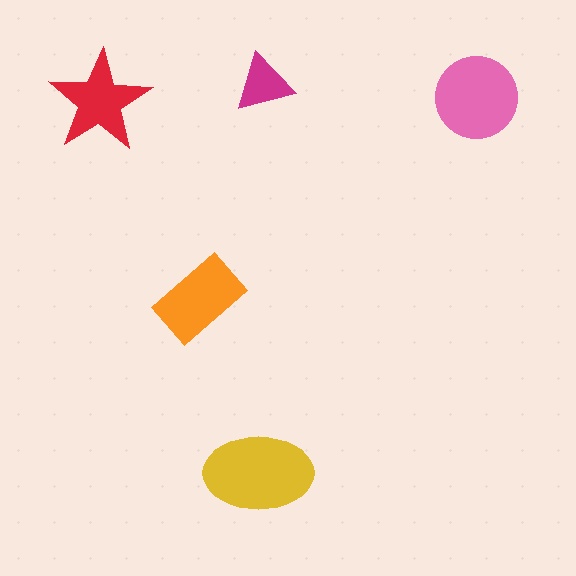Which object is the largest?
The yellow ellipse.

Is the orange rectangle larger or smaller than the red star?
Larger.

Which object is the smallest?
The magenta triangle.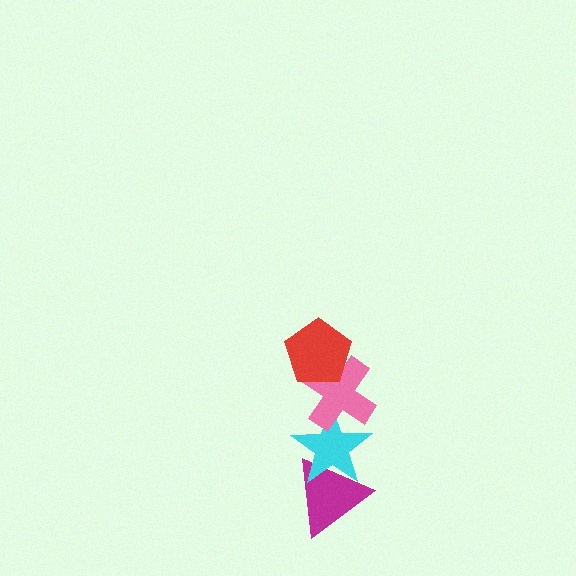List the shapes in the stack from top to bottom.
From top to bottom: the red pentagon, the pink cross, the cyan star, the magenta triangle.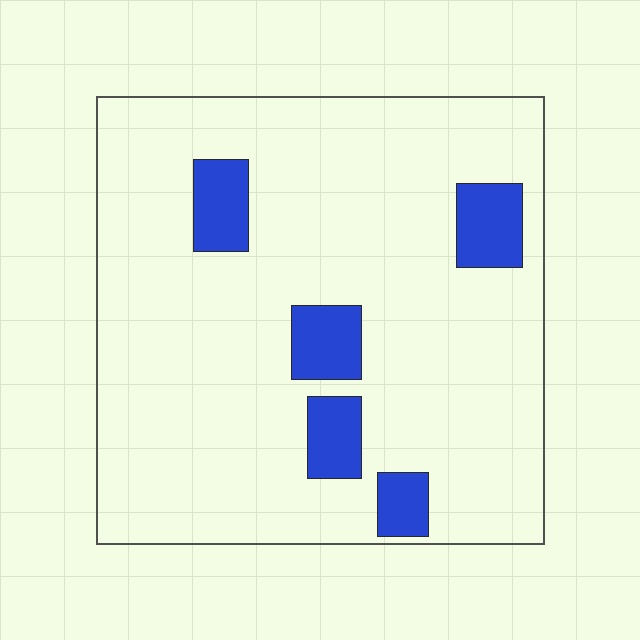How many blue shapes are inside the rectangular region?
5.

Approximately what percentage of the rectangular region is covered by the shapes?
Approximately 10%.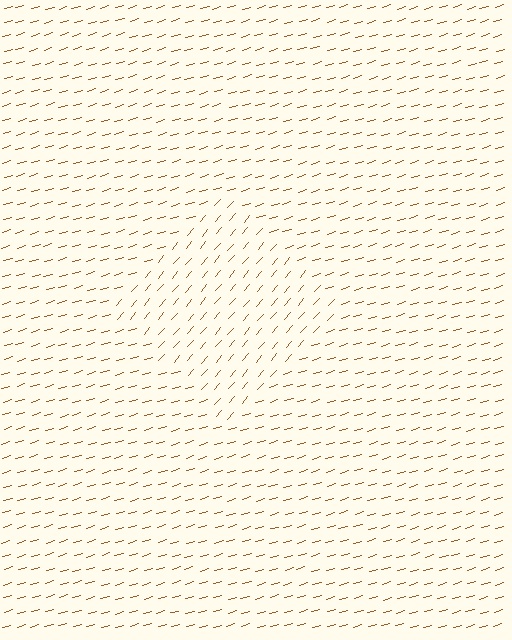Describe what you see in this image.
The image is filled with small brown line segments. A diamond region in the image has lines oriented differently from the surrounding lines, creating a visible texture boundary.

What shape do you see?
I see a diamond.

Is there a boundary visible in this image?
Yes, there is a texture boundary formed by a change in line orientation.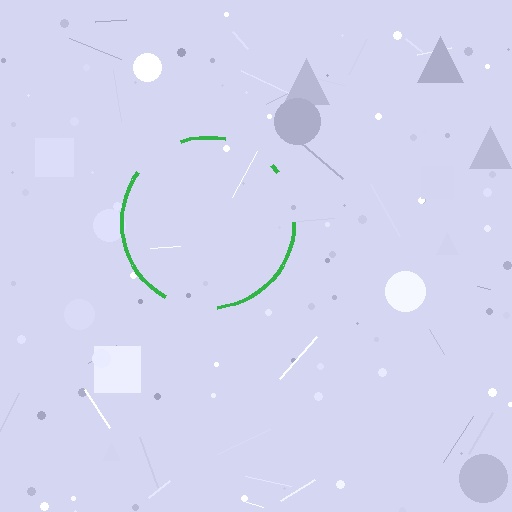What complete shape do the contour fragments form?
The contour fragments form a circle.